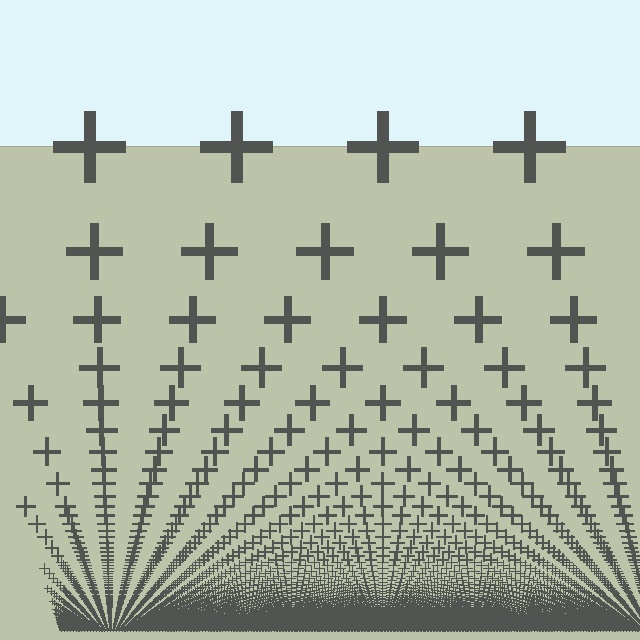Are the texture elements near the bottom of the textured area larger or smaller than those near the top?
Smaller. The gradient is inverted — elements near the bottom are smaller and denser.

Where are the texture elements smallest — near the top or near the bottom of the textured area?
Near the bottom.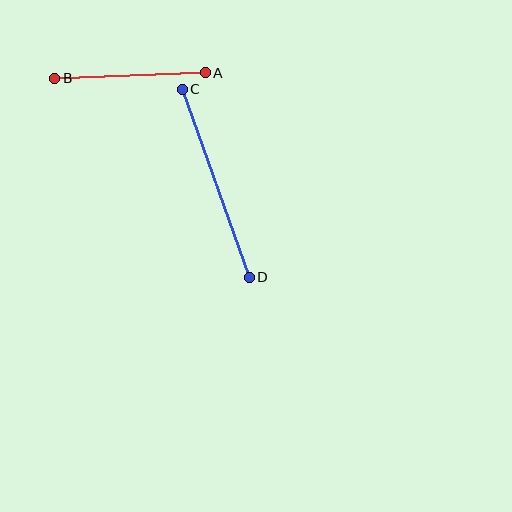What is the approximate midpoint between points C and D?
The midpoint is at approximately (216, 183) pixels.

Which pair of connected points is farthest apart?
Points C and D are farthest apart.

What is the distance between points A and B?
The distance is approximately 151 pixels.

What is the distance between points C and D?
The distance is approximately 199 pixels.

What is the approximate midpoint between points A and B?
The midpoint is at approximately (130, 75) pixels.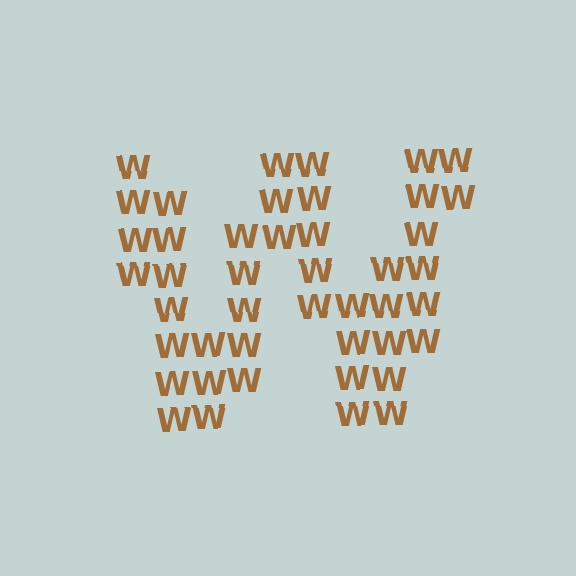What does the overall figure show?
The overall figure shows the letter W.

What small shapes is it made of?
It is made of small letter W's.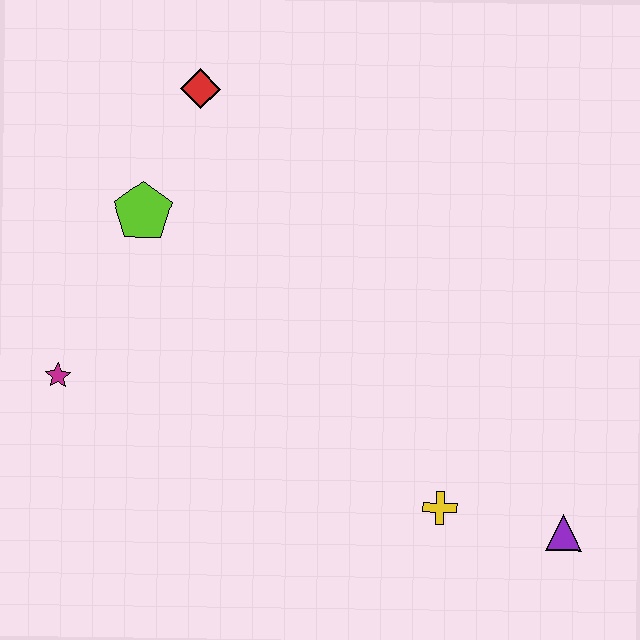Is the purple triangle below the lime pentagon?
Yes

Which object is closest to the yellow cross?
The purple triangle is closest to the yellow cross.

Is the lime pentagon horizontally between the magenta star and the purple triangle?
Yes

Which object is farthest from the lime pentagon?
The purple triangle is farthest from the lime pentagon.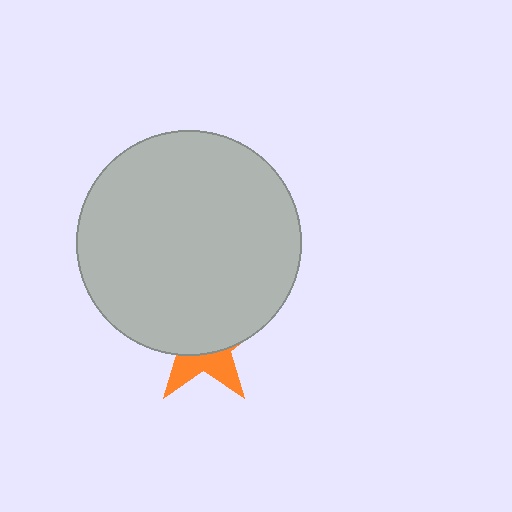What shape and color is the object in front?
The object in front is a light gray circle.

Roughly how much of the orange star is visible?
A small part of it is visible (roughly 35%).